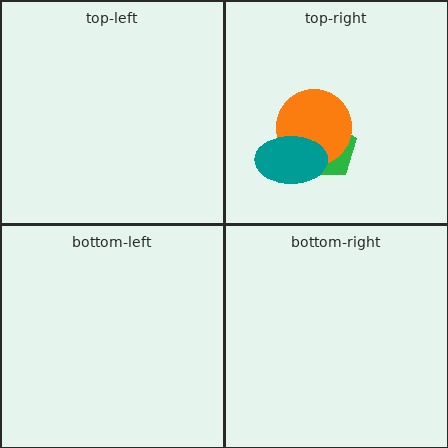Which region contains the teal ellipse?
The top-right region.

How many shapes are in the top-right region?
3.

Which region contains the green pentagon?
The top-right region.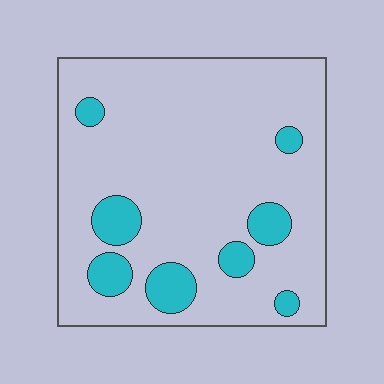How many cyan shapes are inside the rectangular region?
8.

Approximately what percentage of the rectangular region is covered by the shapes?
Approximately 15%.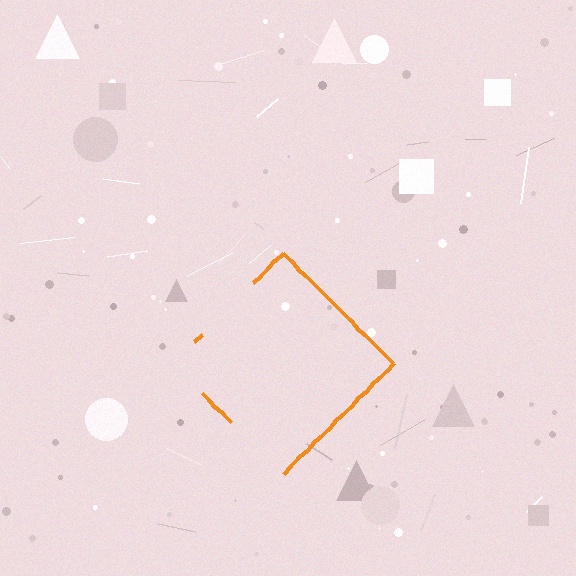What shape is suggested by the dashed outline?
The dashed outline suggests a diamond.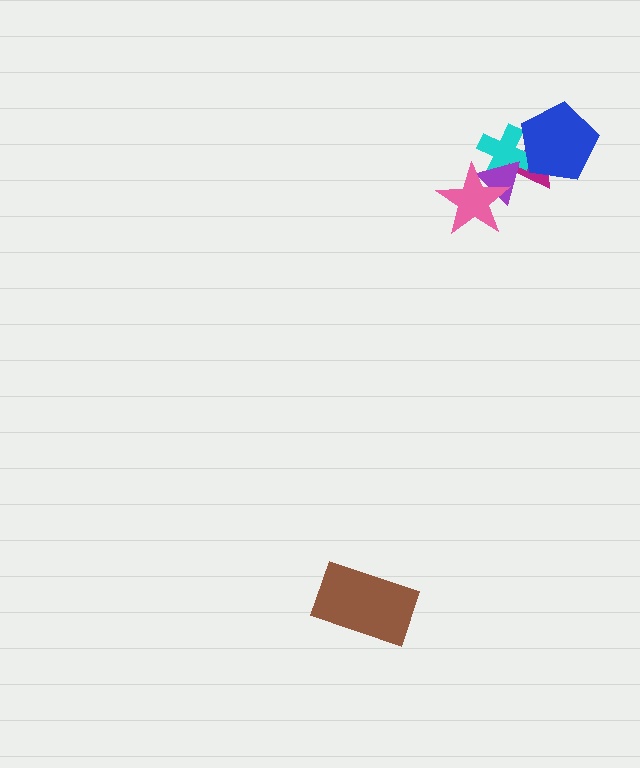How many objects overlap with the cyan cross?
4 objects overlap with the cyan cross.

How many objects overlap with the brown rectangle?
0 objects overlap with the brown rectangle.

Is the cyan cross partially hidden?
Yes, it is partially covered by another shape.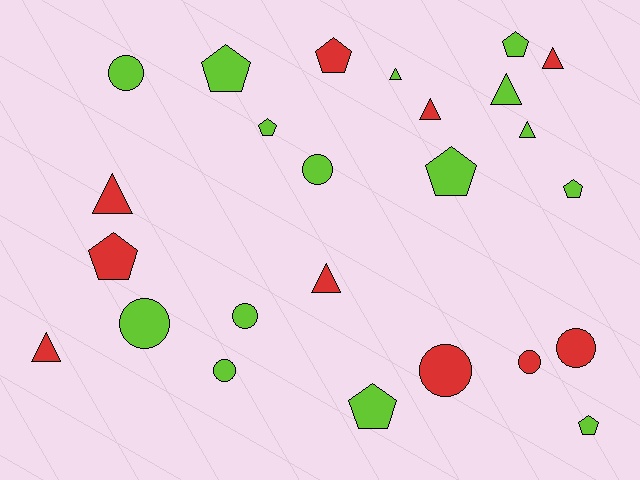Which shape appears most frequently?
Pentagon, with 9 objects.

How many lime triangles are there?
There are 3 lime triangles.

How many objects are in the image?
There are 25 objects.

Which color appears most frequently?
Lime, with 15 objects.